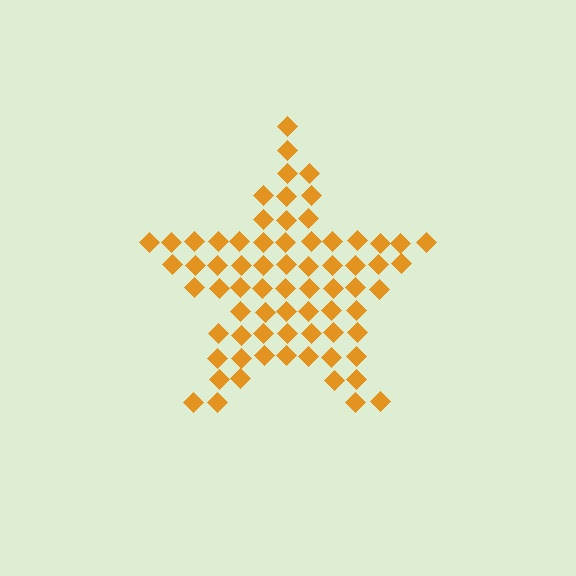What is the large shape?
The large shape is a star.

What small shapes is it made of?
It is made of small diamonds.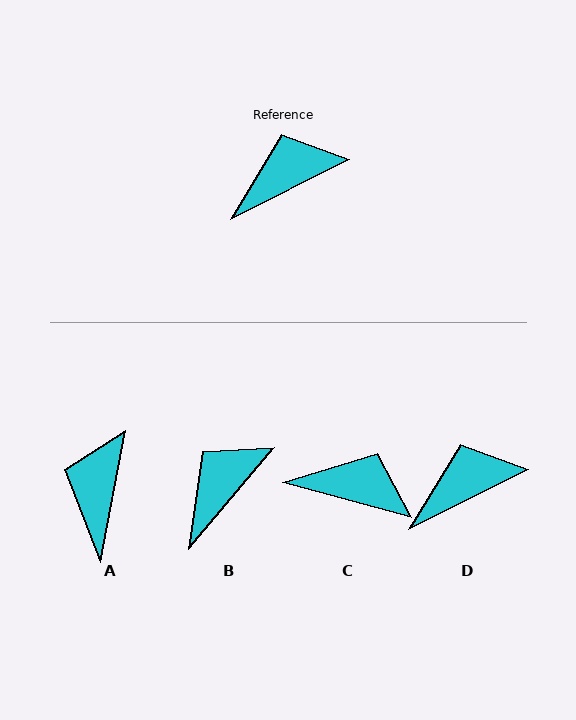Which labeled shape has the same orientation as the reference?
D.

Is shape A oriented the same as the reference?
No, it is off by about 53 degrees.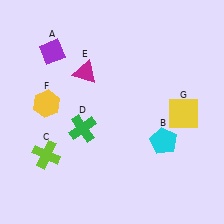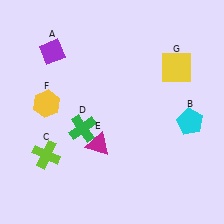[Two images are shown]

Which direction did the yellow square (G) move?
The yellow square (G) moved up.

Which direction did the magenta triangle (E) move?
The magenta triangle (E) moved down.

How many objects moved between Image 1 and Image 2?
3 objects moved between the two images.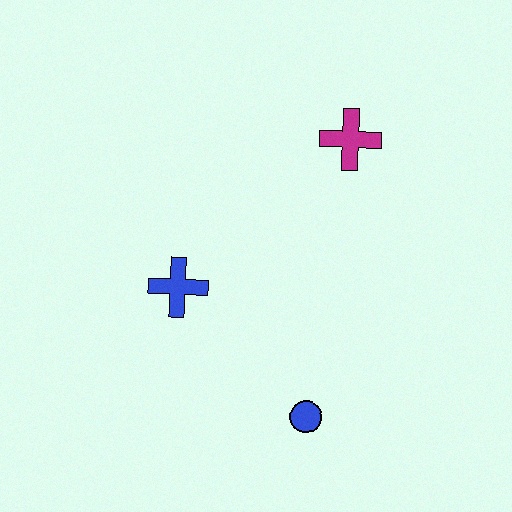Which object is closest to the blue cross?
The blue circle is closest to the blue cross.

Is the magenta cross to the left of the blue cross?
No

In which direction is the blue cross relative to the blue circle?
The blue cross is to the left of the blue circle.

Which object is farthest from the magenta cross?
The blue circle is farthest from the magenta cross.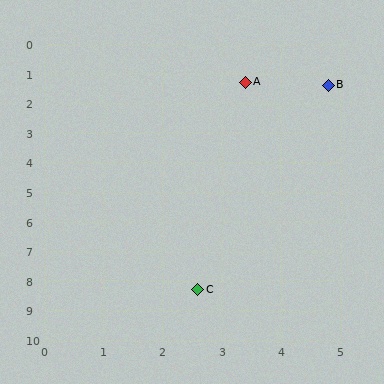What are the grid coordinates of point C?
Point C is at approximately (2.6, 8.3).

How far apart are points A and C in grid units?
Points A and C are about 7.0 grid units apart.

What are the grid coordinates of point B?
Point B is at approximately (4.8, 1.4).